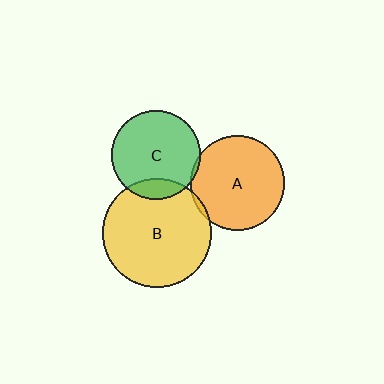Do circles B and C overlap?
Yes.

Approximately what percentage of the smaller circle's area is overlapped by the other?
Approximately 15%.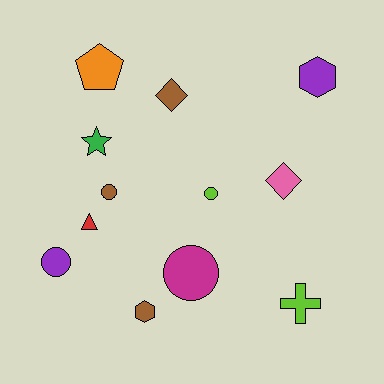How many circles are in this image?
There are 4 circles.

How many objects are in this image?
There are 12 objects.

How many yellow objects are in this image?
There are no yellow objects.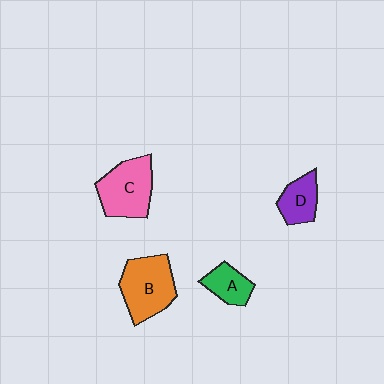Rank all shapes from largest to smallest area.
From largest to smallest: B (orange), C (pink), D (purple), A (green).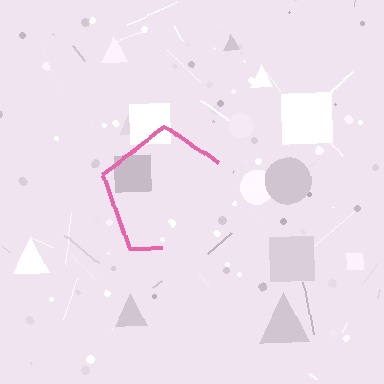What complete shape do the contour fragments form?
The contour fragments form a pentagon.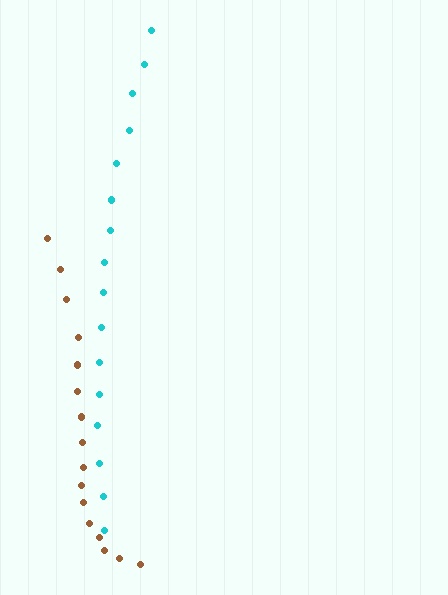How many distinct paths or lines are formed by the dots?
There are 2 distinct paths.